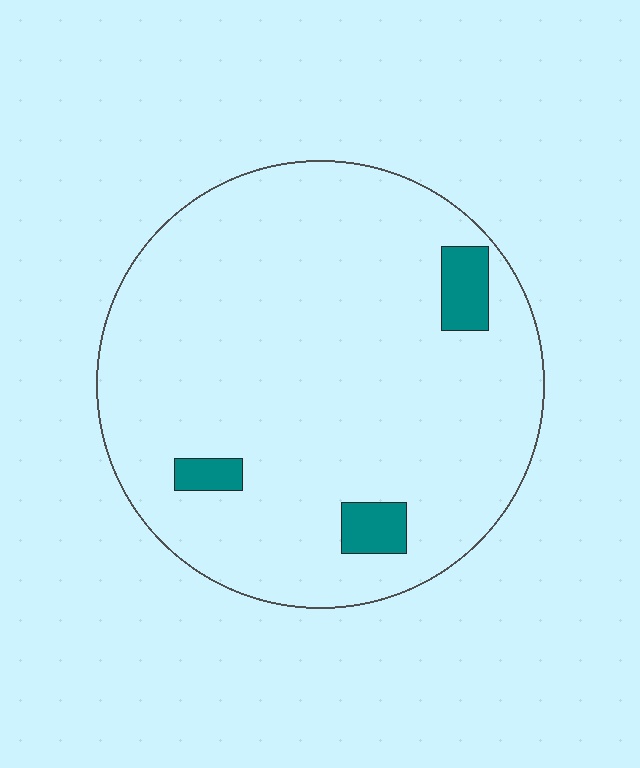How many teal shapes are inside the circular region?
3.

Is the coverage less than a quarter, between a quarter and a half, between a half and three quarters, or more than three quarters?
Less than a quarter.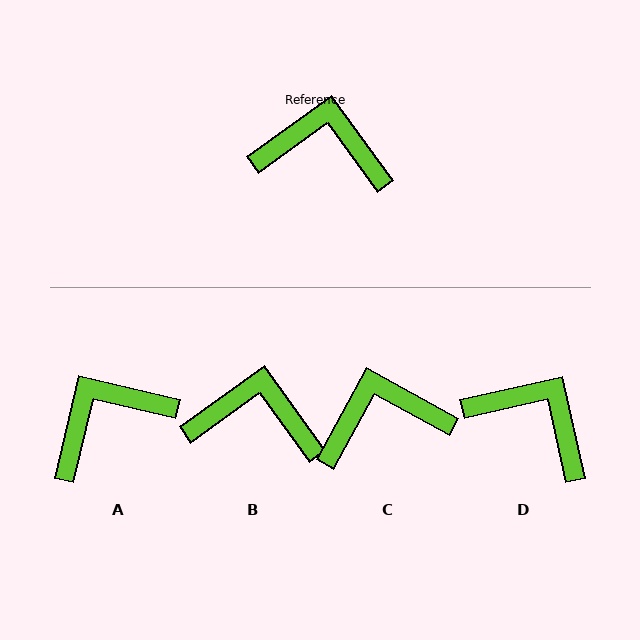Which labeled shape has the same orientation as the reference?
B.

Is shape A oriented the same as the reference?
No, it is off by about 41 degrees.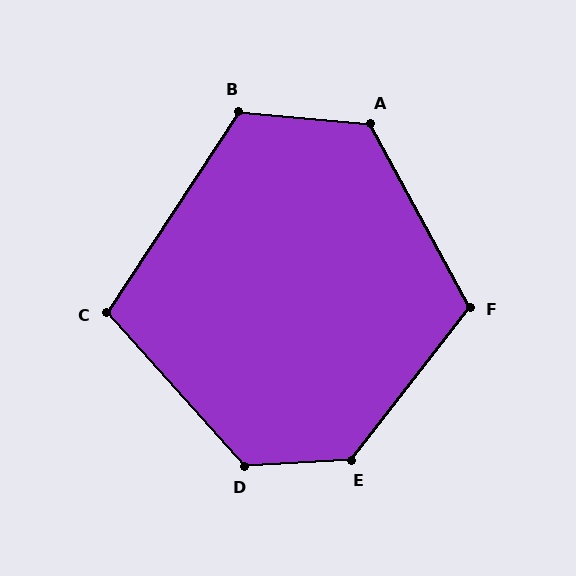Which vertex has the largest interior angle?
E, at approximately 131 degrees.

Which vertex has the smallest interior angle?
C, at approximately 105 degrees.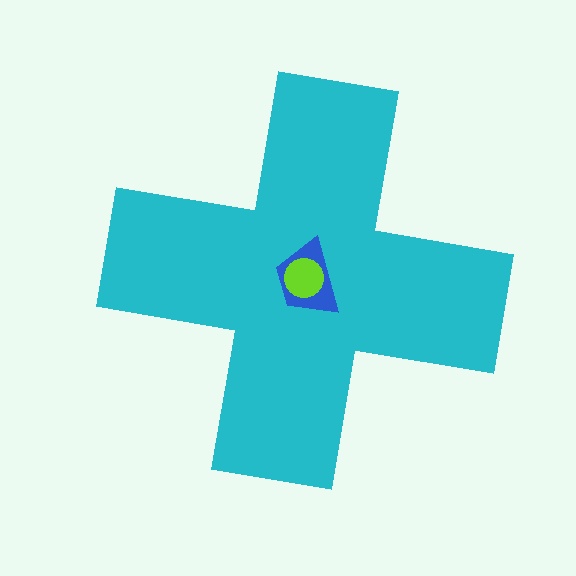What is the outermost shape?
The cyan cross.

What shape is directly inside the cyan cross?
The blue trapezoid.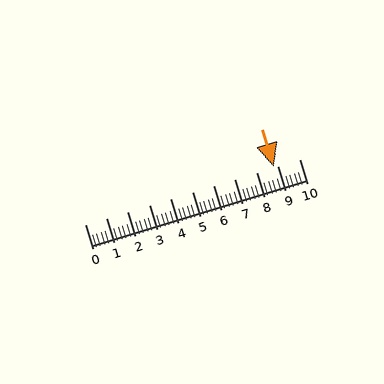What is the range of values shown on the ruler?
The ruler shows values from 0 to 10.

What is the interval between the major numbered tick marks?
The major tick marks are spaced 1 units apart.